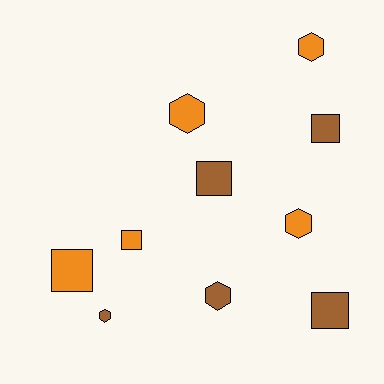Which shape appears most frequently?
Square, with 5 objects.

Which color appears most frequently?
Brown, with 5 objects.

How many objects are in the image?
There are 10 objects.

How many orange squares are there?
There are 2 orange squares.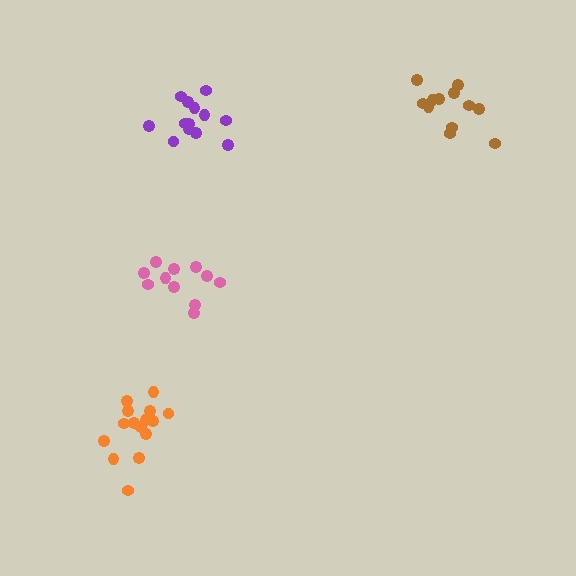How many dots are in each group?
Group 1: 11 dots, Group 2: 15 dots, Group 3: 13 dots, Group 4: 12 dots (51 total).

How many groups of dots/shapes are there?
There are 4 groups.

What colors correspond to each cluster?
The clusters are colored: pink, orange, purple, brown.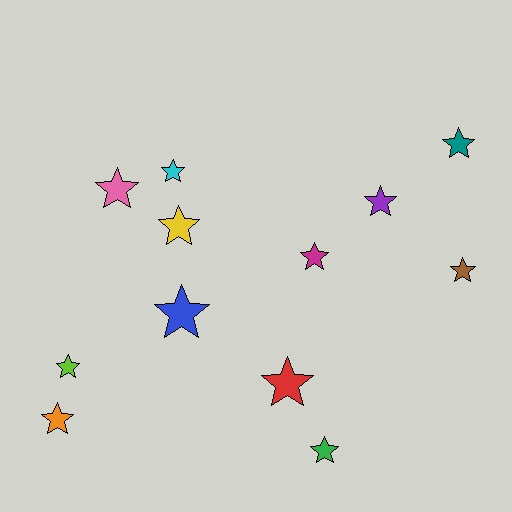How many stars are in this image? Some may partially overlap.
There are 12 stars.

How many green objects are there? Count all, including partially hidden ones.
There is 1 green object.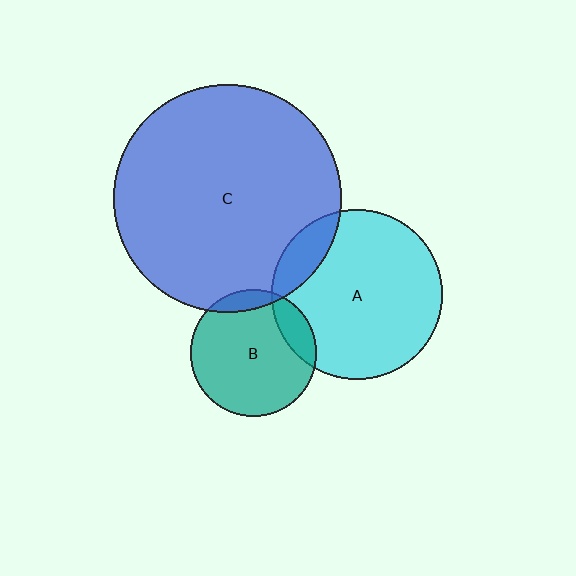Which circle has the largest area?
Circle C (blue).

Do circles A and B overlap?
Yes.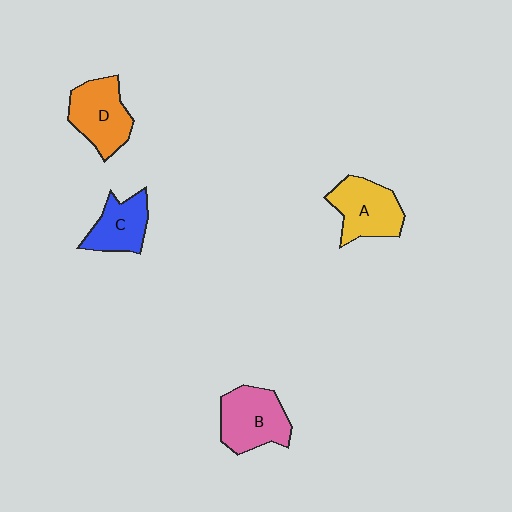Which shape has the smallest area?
Shape C (blue).